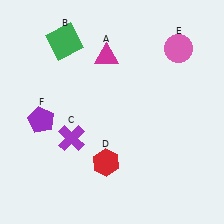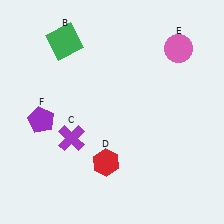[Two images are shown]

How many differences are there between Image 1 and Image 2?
There is 1 difference between the two images.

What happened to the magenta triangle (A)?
The magenta triangle (A) was removed in Image 2. It was in the top-left area of Image 1.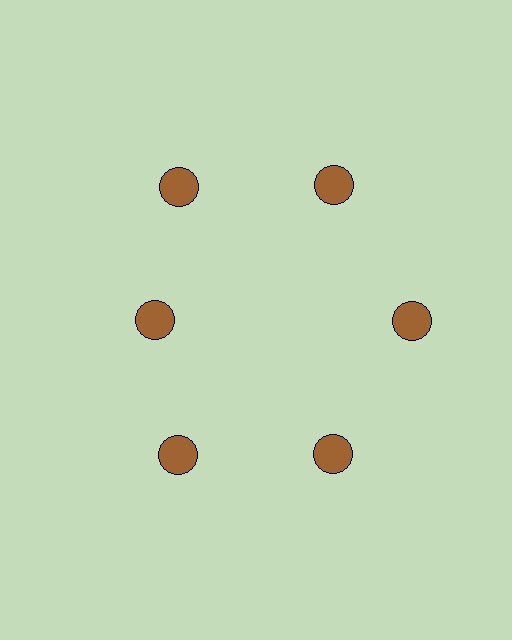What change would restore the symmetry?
The symmetry would be restored by moving it outward, back onto the ring so that all 6 circles sit at equal angles and equal distance from the center.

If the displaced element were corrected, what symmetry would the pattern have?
It would have 6-fold rotational symmetry — the pattern would map onto itself every 60 degrees.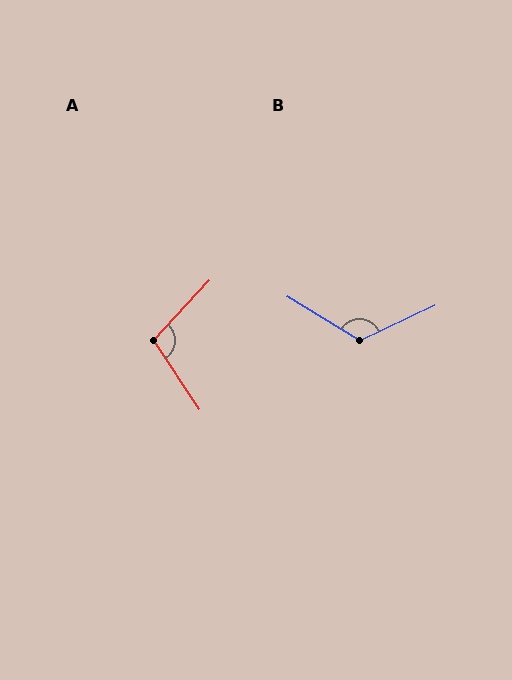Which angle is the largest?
B, at approximately 124 degrees.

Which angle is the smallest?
A, at approximately 103 degrees.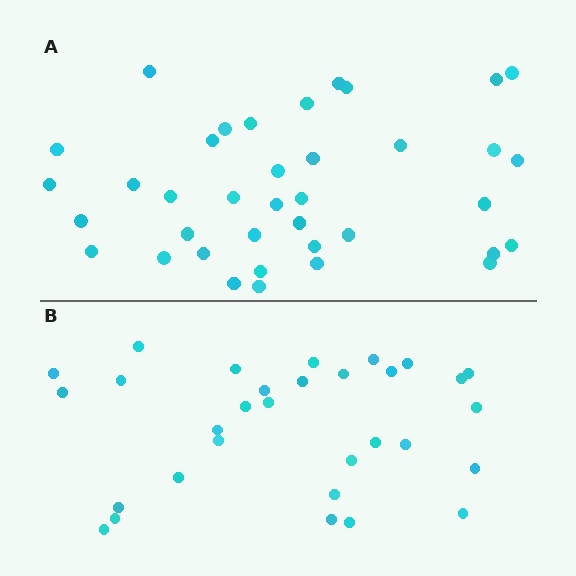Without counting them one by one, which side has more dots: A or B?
Region A (the top region) has more dots.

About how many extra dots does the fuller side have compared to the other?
Region A has roughly 8 or so more dots than region B.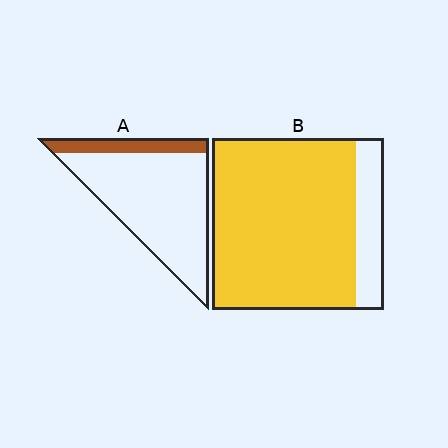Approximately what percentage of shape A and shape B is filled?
A is approximately 15% and B is approximately 85%.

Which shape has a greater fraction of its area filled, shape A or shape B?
Shape B.